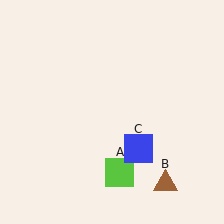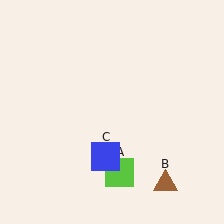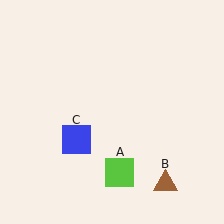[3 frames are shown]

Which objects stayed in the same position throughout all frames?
Lime square (object A) and brown triangle (object B) remained stationary.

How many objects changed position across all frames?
1 object changed position: blue square (object C).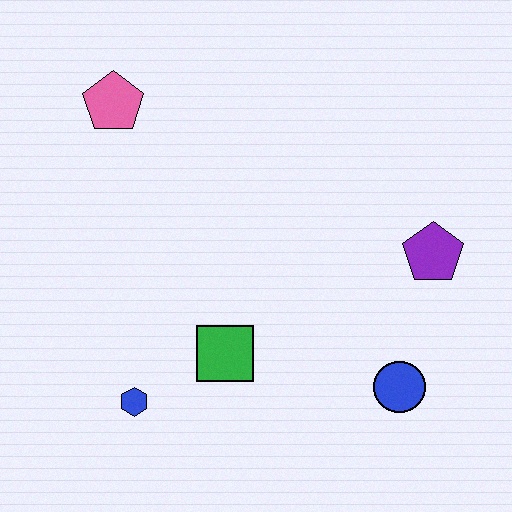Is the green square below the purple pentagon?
Yes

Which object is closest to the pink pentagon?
The green square is closest to the pink pentagon.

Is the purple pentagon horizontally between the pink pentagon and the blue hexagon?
No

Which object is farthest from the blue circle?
The pink pentagon is farthest from the blue circle.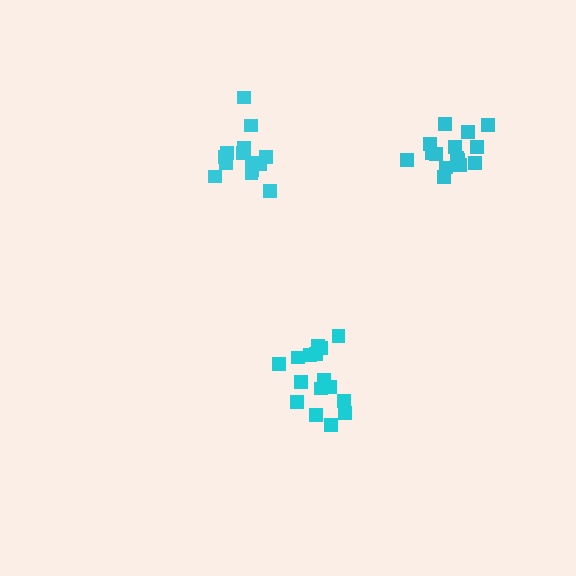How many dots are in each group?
Group 1: 16 dots, Group 2: 16 dots, Group 3: 15 dots (47 total).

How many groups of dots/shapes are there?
There are 3 groups.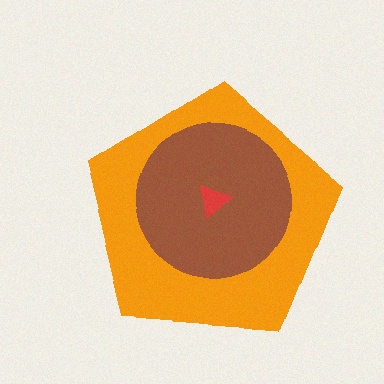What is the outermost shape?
The orange pentagon.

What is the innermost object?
The red triangle.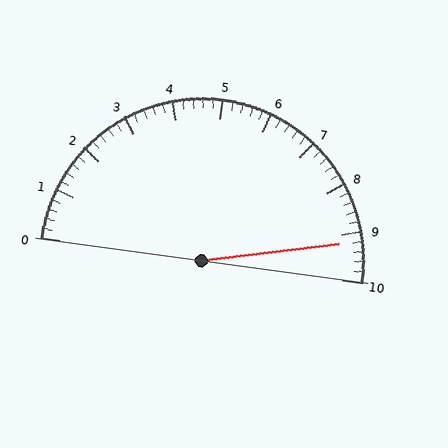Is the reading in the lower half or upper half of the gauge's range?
The reading is in the upper half of the range (0 to 10).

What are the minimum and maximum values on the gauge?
The gauge ranges from 0 to 10.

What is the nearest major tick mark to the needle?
The nearest major tick mark is 9.